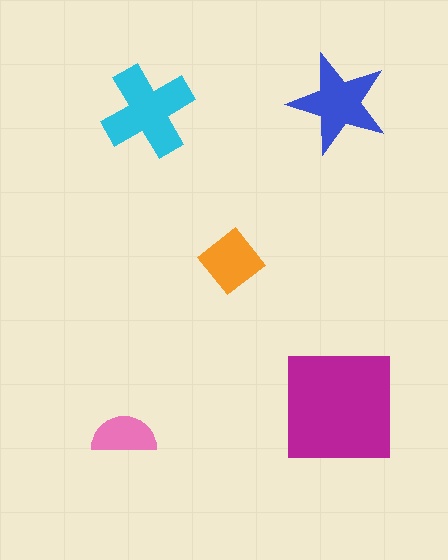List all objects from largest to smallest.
The magenta square, the cyan cross, the blue star, the orange diamond, the pink semicircle.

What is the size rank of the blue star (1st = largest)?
3rd.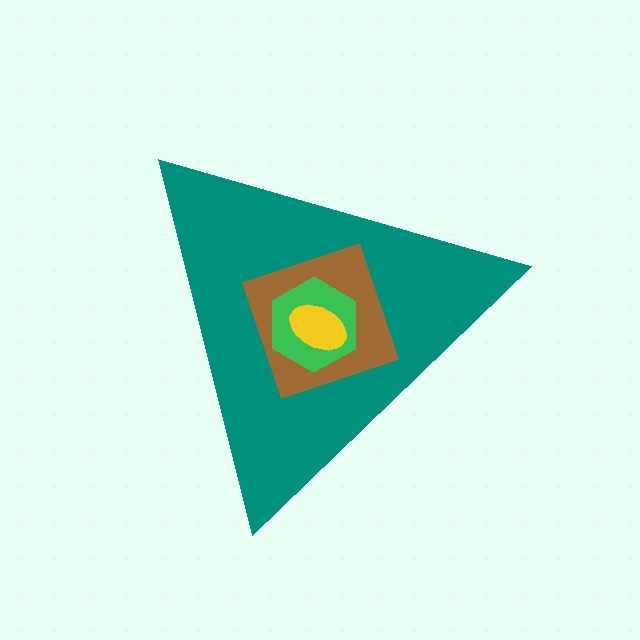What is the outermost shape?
The teal triangle.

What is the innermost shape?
The yellow ellipse.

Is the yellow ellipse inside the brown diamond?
Yes.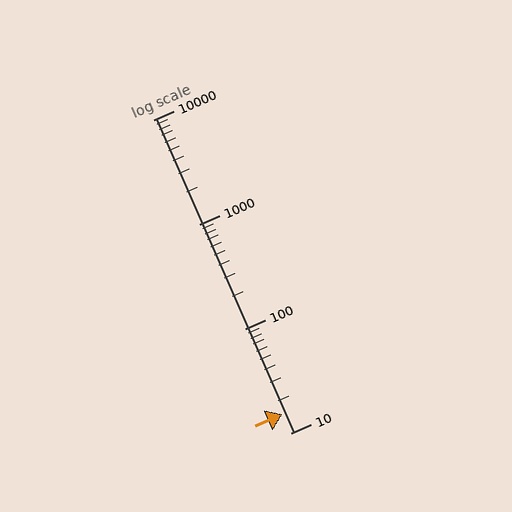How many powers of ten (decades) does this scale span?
The scale spans 3 decades, from 10 to 10000.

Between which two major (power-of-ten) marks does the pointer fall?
The pointer is between 10 and 100.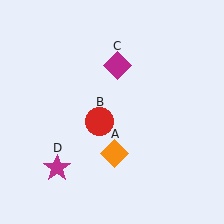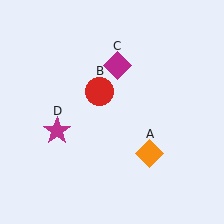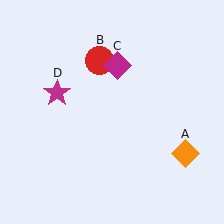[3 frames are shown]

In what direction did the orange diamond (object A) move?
The orange diamond (object A) moved right.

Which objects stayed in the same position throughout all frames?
Magenta diamond (object C) remained stationary.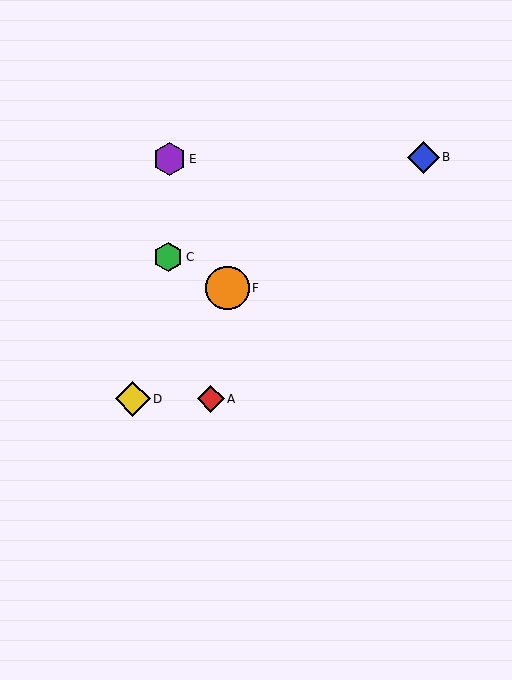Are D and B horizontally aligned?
No, D is at y≈399 and B is at y≈157.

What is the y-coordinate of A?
Object A is at y≈399.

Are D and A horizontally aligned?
Yes, both are at y≈399.